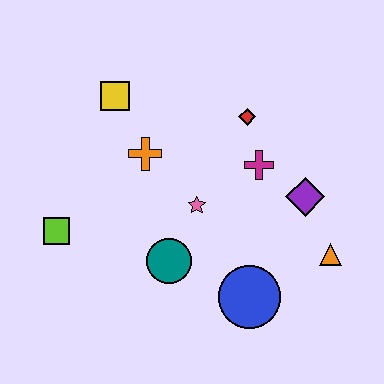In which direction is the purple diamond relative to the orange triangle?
The purple diamond is above the orange triangle.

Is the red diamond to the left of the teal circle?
No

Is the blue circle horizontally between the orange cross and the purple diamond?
Yes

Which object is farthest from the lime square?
The orange triangle is farthest from the lime square.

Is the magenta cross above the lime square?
Yes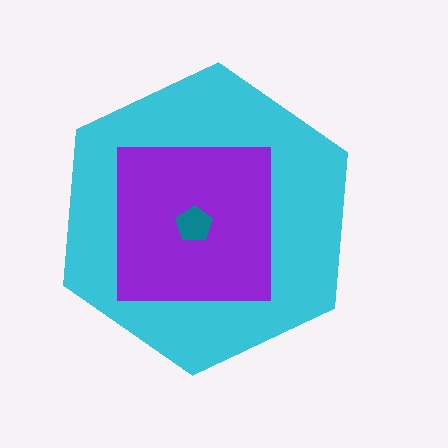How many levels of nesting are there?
3.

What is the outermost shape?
The cyan hexagon.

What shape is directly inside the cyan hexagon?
The purple square.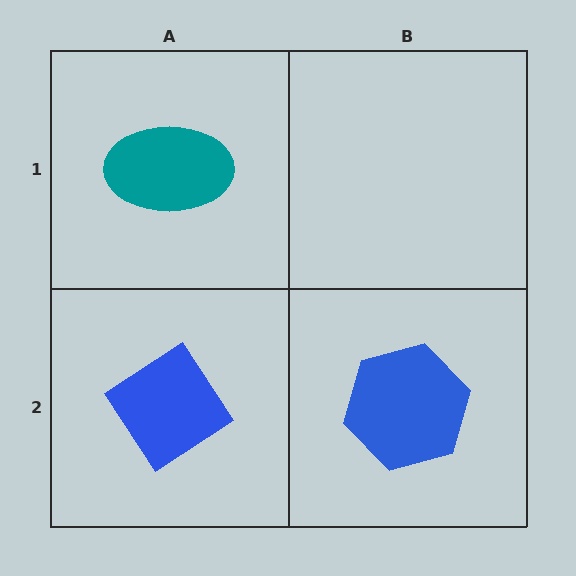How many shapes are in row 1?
1 shape.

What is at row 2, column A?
A blue diamond.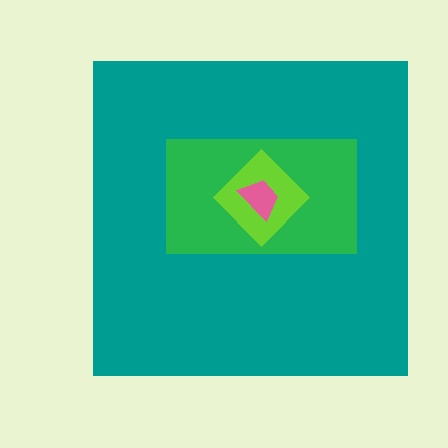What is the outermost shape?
The teal square.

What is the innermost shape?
The pink trapezoid.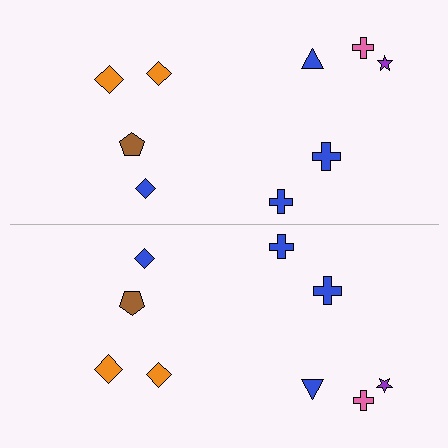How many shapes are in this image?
There are 18 shapes in this image.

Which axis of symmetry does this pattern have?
The pattern has a horizontal axis of symmetry running through the center of the image.